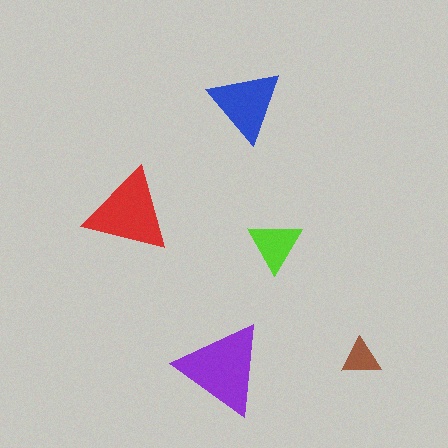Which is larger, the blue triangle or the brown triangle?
The blue one.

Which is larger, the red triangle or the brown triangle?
The red one.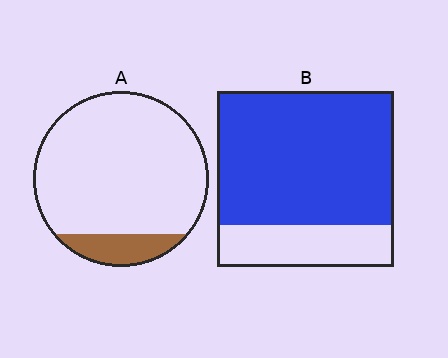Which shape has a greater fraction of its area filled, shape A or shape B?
Shape B.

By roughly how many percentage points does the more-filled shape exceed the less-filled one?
By roughly 65 percentage points (B over A).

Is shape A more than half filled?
No.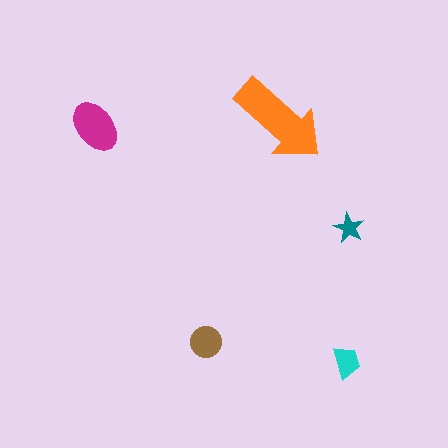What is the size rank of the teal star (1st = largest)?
5th.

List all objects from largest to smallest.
The orange arrow, the magenta ellipse, the brown circle, the cyan trapezoid, the teal star.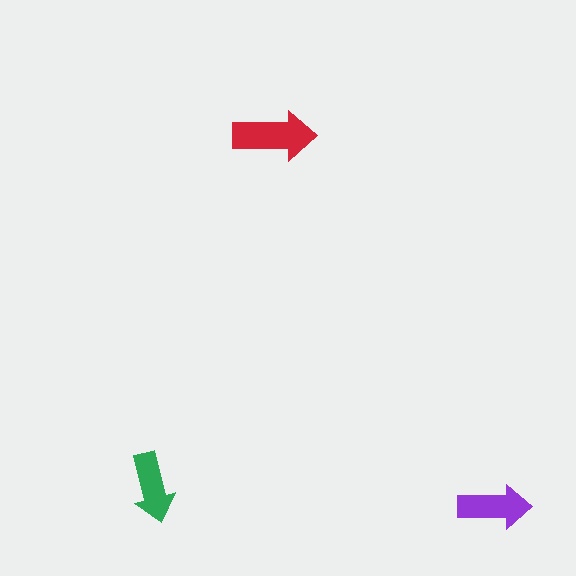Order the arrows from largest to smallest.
the red one, the purple one, the green one.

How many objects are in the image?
There are 3 objects in the image.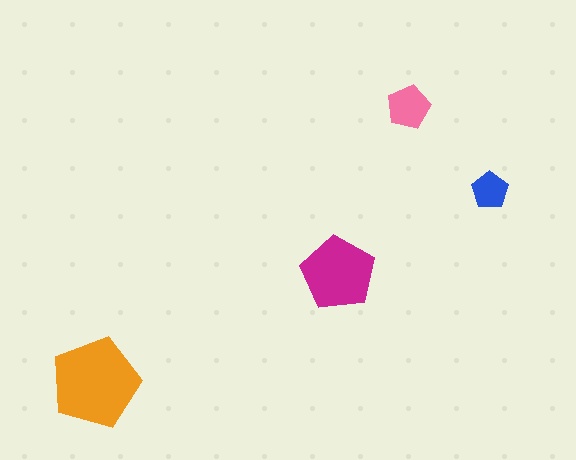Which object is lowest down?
The orange pentagon is bottommost.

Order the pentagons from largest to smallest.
the orange one, the magenta one, the pink one, the blue one.